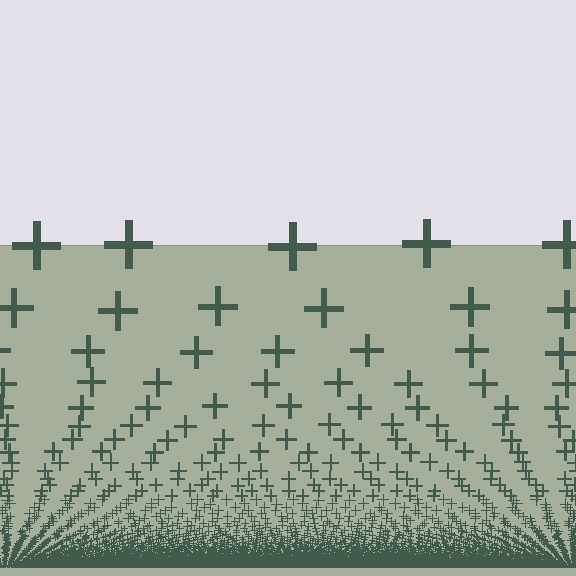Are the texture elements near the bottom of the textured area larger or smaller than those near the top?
Smaller. The gradient is inverted — elements near the bottom are smaller and denser.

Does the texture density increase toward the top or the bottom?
Density increases toward the bottom.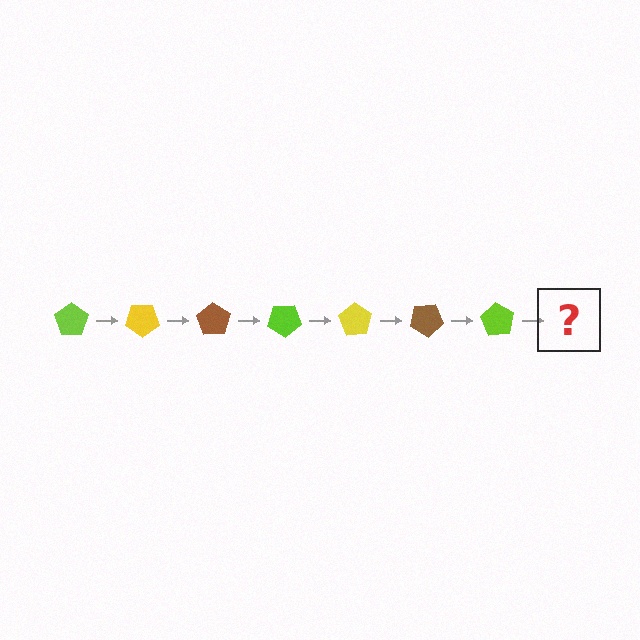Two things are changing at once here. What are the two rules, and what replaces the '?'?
The two rules are that it rotates 35 degrees each step and the color cycles through lime, yellow, and brown. The '?' should be a yellow pentagon, rotated 245 degrees from the start.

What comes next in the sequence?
The next element should be a yellow pentagon, rotated 245 degrees from the start.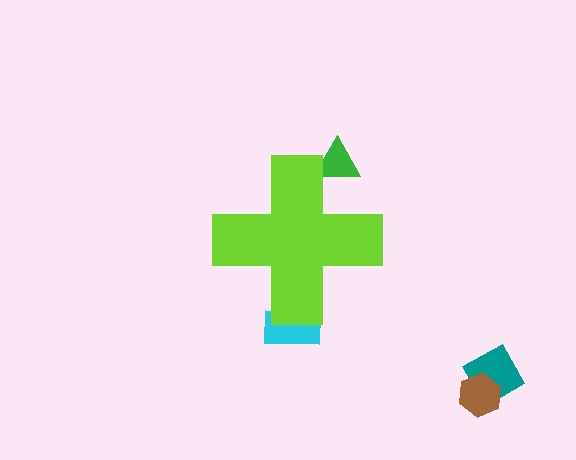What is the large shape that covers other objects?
A lime cross.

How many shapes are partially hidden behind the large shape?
2 shapes are partially hidden.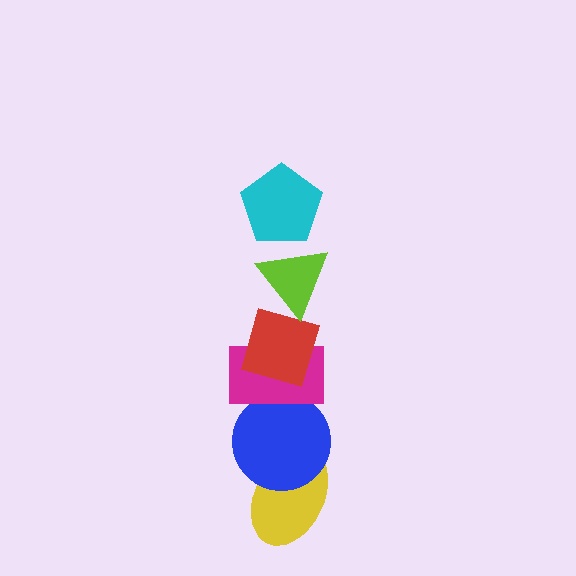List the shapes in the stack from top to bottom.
From top to bottom: the cyan pentagon, the lime triangle, the red diamond, the magenta rectangle, the blue circle, the yellow ellipse.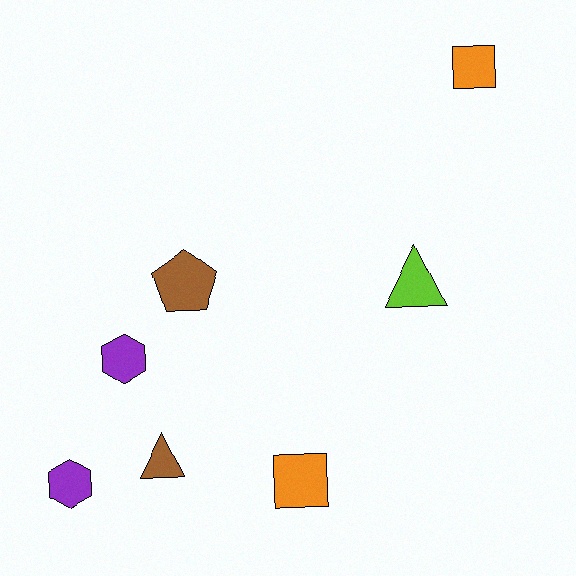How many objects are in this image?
There are 7 objects.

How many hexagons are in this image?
There are 2 hexagons.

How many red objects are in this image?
There are no red objects.